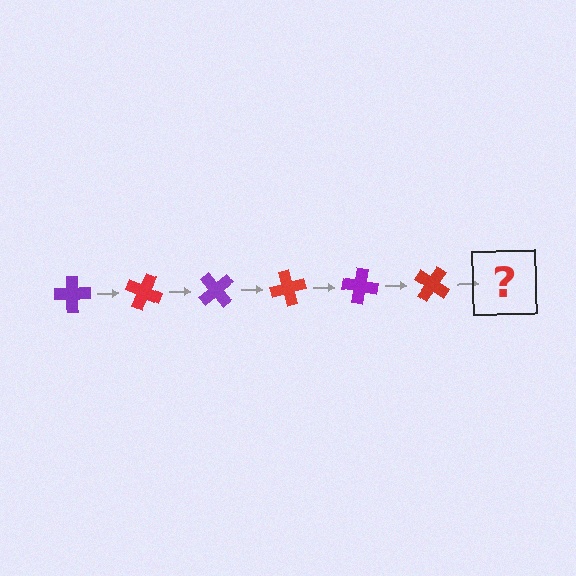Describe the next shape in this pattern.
It should be a purple cross, rotated 150 degrees from the start.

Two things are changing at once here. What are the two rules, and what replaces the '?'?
The two rules are that it rotates 25 degrees each step and the color cycles through purple and red. The '?' should be a purple cross, rotated 150 degrees from the start.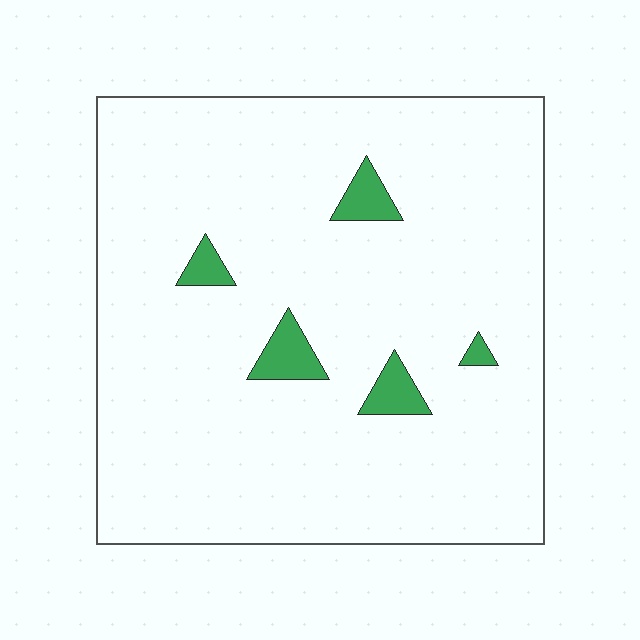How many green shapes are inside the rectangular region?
5.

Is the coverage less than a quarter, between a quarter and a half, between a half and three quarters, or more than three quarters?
Less than a quarter.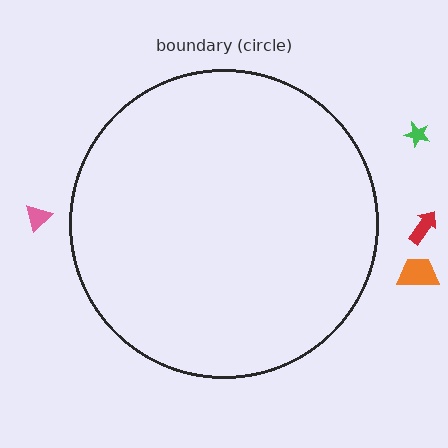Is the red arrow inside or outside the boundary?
Outside.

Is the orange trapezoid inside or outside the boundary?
Outside.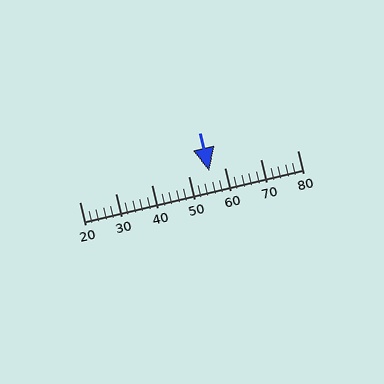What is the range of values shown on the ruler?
The ruler shows values from 20 to 80.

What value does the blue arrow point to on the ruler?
The blue arrow points to approximately 56.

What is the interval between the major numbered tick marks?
The major tick marks are spaced 10 units apart.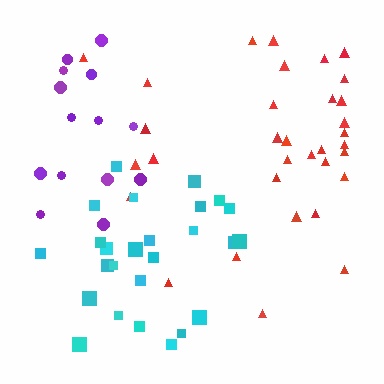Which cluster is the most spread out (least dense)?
Purple.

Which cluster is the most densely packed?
Cyan.